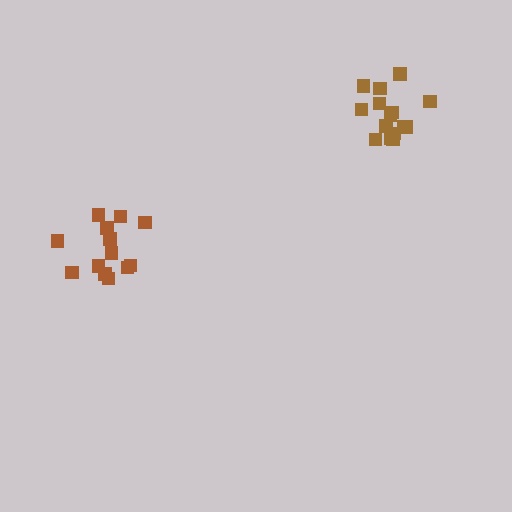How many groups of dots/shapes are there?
There are 2 groups.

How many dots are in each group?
Group 1: 13 dots, Group 2: 15 dots (28 total).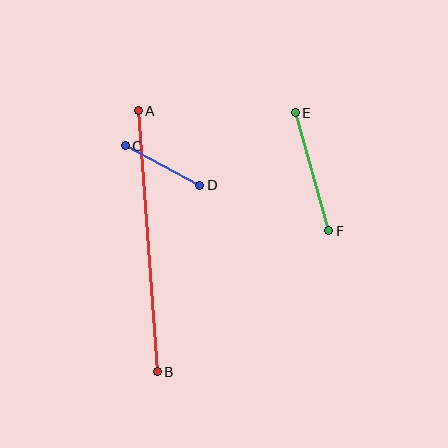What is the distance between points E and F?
The distance is approximately 122 pixels.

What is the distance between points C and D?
The distance is approximately 84 pixels.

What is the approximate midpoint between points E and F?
The midpoint is at approximately (312, 172) pixels.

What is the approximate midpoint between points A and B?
The midpoint is at approximately (148, 241) pixels.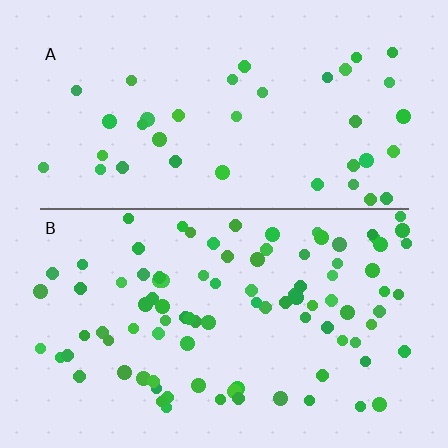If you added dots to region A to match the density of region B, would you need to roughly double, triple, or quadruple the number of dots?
Approximately double.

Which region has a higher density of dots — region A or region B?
B (the bottom).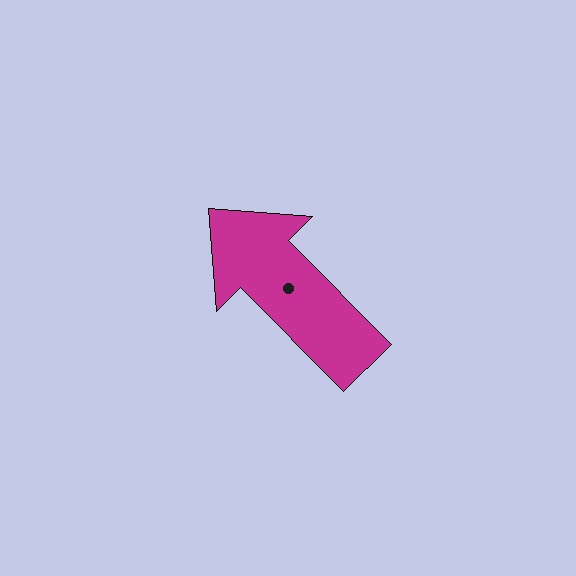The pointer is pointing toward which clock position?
Roughly 11 o'clock.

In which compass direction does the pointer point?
Northwest.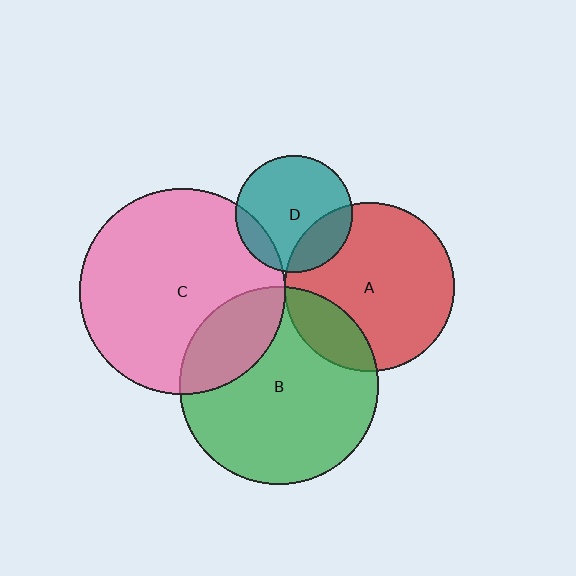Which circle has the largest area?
Circle C (pink).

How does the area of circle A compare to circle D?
Approximately 2.1 times.